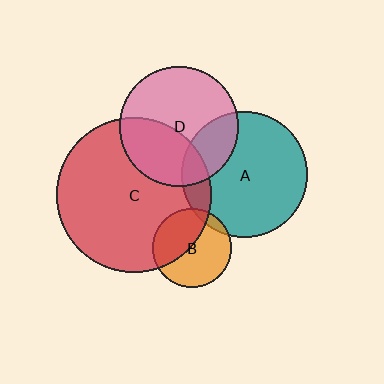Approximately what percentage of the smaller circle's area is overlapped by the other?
Approximately 35%.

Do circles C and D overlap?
Yes.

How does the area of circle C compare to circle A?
Approximately 1.5 times.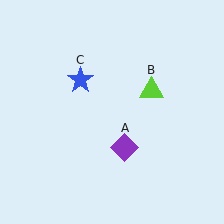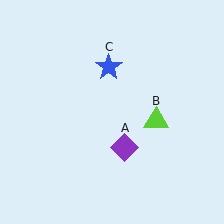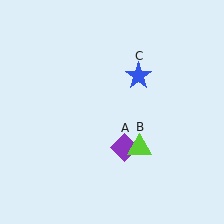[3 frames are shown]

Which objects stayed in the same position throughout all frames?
Purple diamond (object A) remained stationary.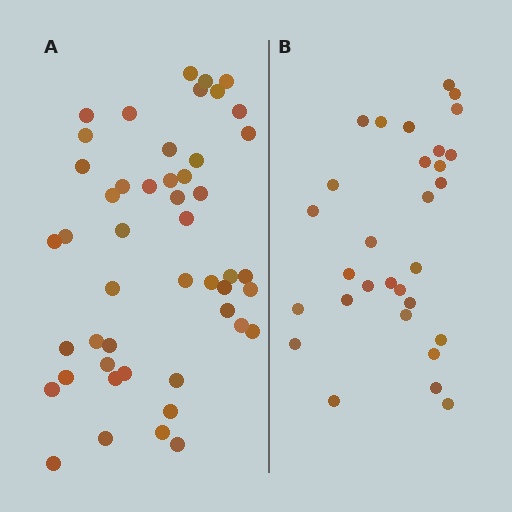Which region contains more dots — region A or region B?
Region A (the left region) has more dots.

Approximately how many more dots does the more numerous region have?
Region A has approximately 20 more dots than region B.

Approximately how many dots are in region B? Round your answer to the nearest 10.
About 30 dots.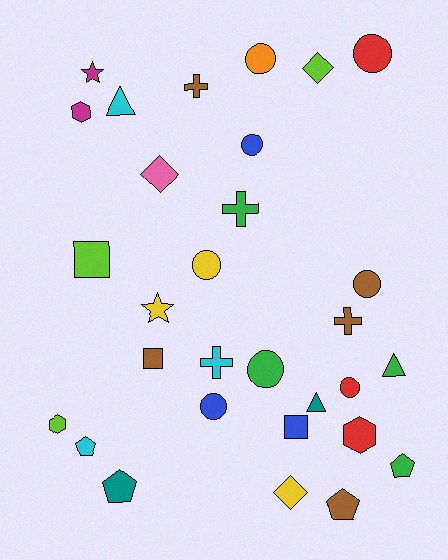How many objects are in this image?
There are 30 objects.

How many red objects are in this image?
There are 3 red objects.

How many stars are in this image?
There are 2 stars.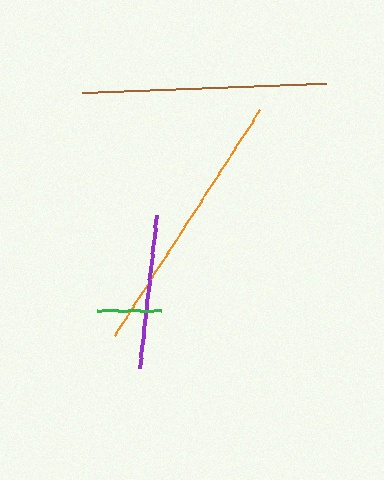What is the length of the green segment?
The green segment is approximately 64 pixels long.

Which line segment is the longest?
The orange line is the longest at approximately 269 pixels.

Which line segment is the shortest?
The green line is the shortest at approximately 64 pixels.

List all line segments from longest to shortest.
From longest to shortest: orange, brown, purple, green.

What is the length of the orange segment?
The orange segment is approximately 269 pixels long.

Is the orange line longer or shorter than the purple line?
The orange line is longer than the purple line.